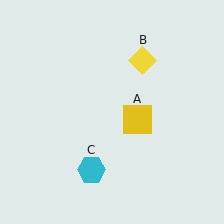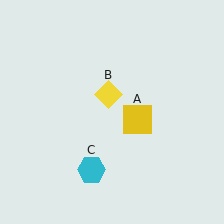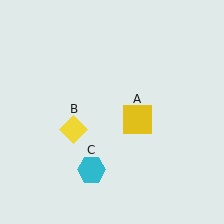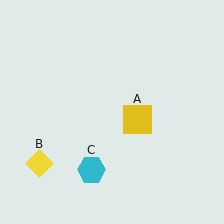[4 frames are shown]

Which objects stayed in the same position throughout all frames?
Yellow square (object A) and cyan hexagon (object C) remained stationary.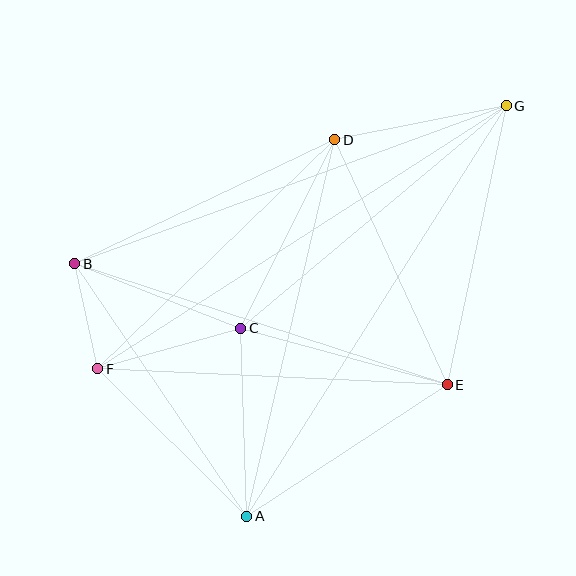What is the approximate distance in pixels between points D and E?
The distance between D and E is approximately 269 pixels.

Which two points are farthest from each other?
Points F and G are farthest from each other.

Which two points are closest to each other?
Points B and F are closest to each other.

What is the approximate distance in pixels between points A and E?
The distance between A and E is approximately 240 pixels.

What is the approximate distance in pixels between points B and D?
The distance between B and D is approximately 288 pixels.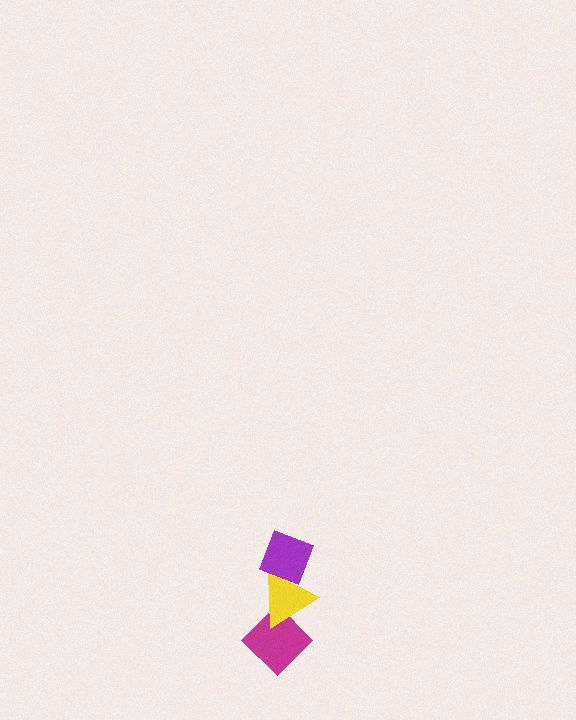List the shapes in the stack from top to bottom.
From top to bottom: the purple diamond, the yellow triangle, the magenta diamond.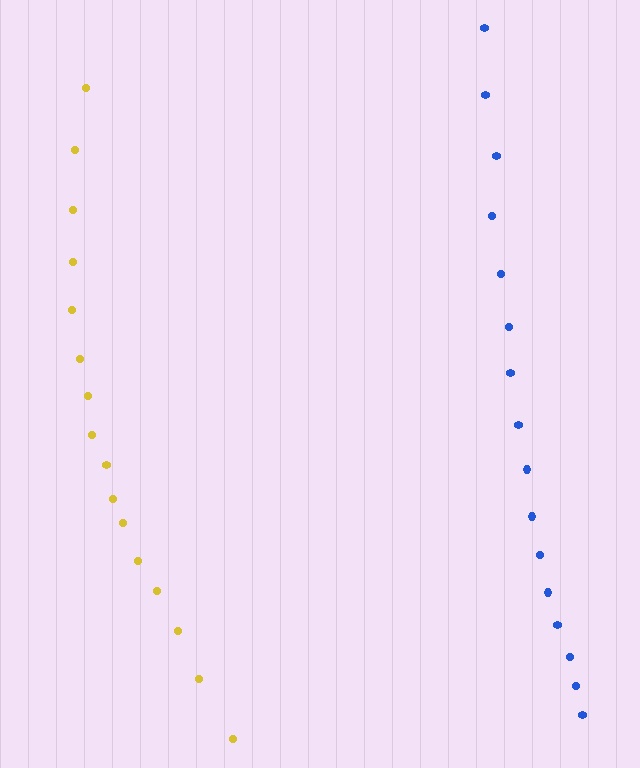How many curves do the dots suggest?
There are 2 distinct paths.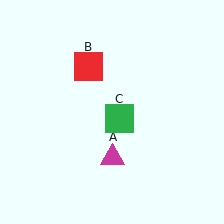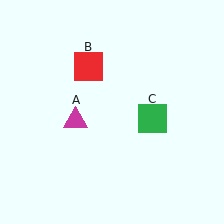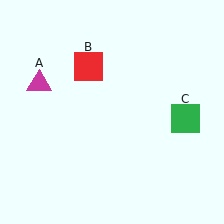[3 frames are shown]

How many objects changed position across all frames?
2 objects changed position: magenta triangle (object A), green square (object C).